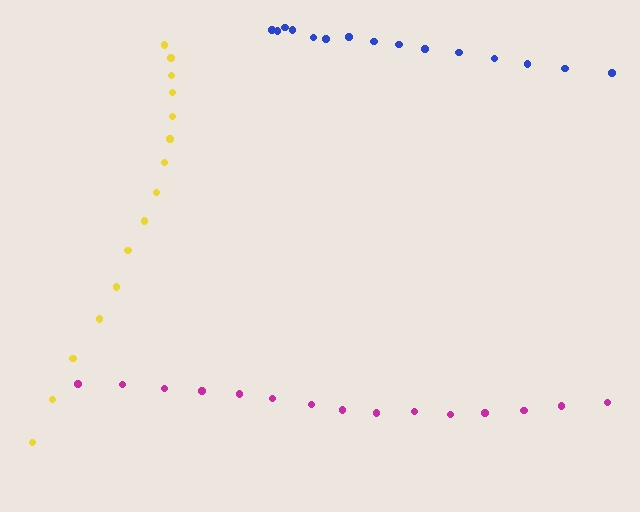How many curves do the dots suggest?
There are 3 distinct paths.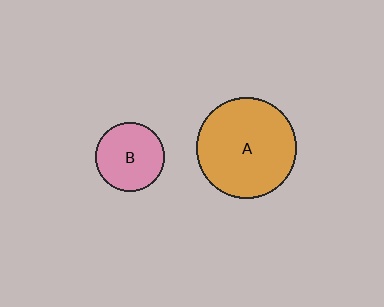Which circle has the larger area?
Circle A (orange).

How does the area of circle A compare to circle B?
Approximately 2.1 times.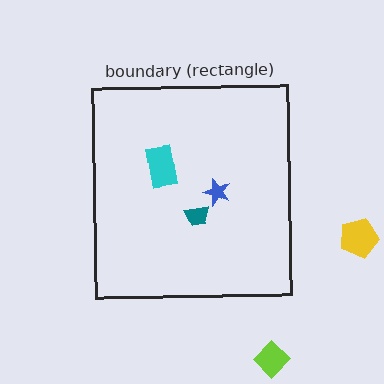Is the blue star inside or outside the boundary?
Inside.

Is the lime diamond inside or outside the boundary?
Outside.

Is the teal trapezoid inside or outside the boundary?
Inside.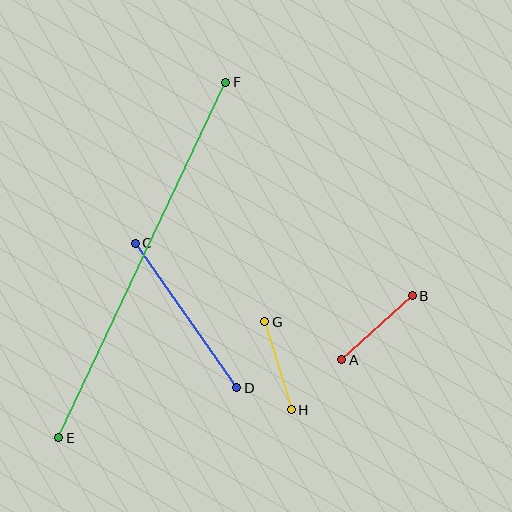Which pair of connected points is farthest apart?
Points E and F are farthest apart.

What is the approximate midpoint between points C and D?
The midpoint is at approximately (186, 315) pixels.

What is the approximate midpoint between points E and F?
The midpoint is at approximately (142, 260) pixels.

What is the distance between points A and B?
The distance is approximately 95 pixels.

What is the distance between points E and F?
The distance is approximately 393 pixels.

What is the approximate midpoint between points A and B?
The midpoint is at approximately (377, 328) pixels.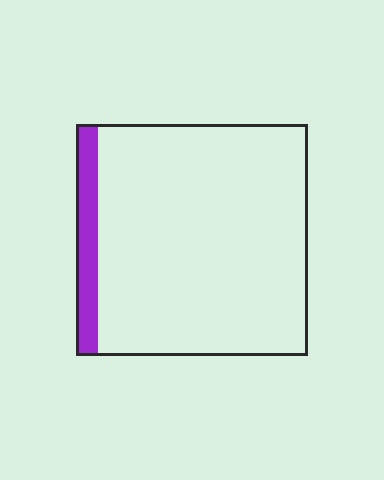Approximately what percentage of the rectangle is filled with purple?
Approximately 10%.